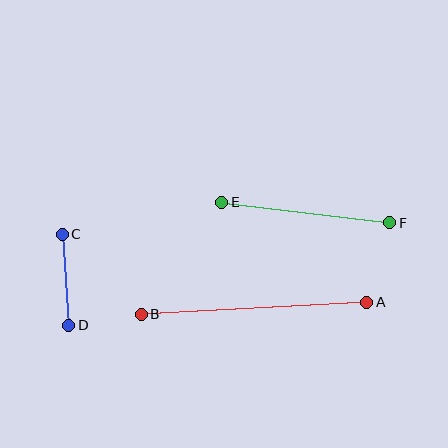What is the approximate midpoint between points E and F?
The midpoint is at approximately (306, 213) pixels.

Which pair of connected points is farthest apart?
Points A and B are farthest apart.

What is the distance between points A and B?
The distance is approximately 226 pixels.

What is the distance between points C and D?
The distance is approximately 91 pixels.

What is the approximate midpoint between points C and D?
The midpoint is at approximately (65, 280) pixels.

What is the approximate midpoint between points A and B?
The midpoint is at approximately (254, 308) pixels.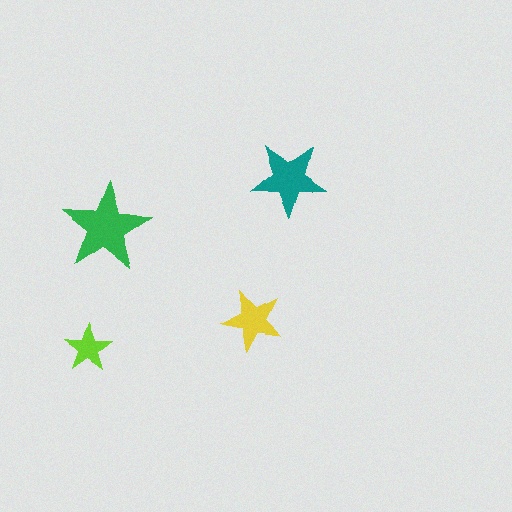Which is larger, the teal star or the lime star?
The teal one.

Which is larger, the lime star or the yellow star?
The yellow one.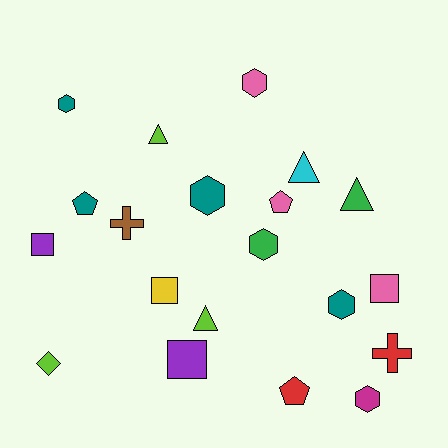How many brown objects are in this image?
There is 1 brown object.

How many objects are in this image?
There are 20 objects.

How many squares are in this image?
There are 4 squares.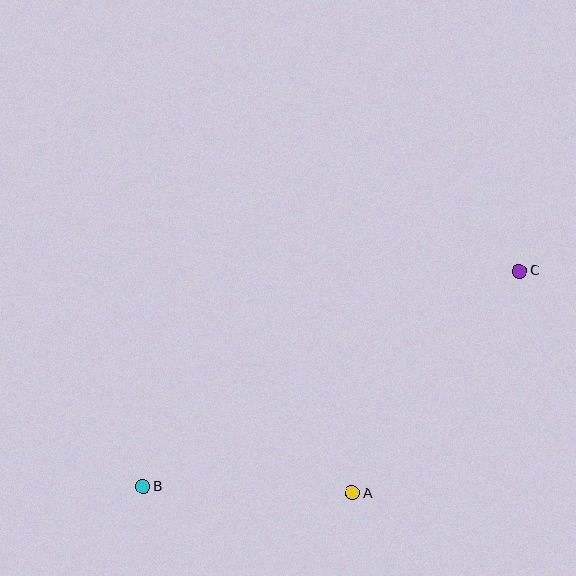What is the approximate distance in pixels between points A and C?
The distance between A and C is approximately 278 pixels.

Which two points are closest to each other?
Points A and B are closest to each other.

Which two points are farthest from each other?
Points B and C are farthest from each other.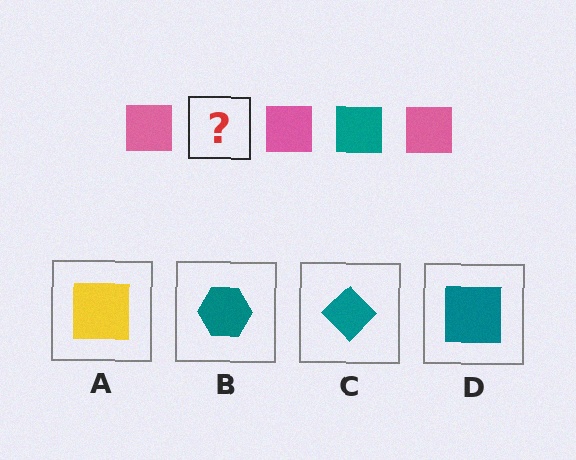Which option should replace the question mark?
Option D.